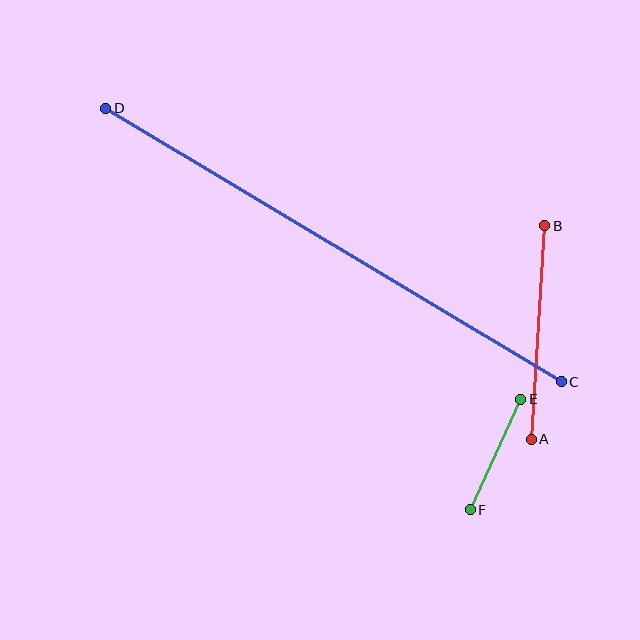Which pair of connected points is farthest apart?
Points C and D are farthest apart.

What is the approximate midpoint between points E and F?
The midpoint is at approximately (495, 454) pixels.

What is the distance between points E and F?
The distance is approximately 122 pixels.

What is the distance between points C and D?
The distance is approximately 531 pixels.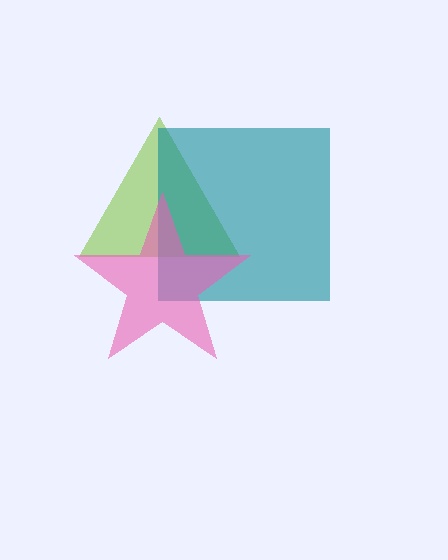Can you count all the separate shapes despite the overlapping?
Yes, there are 3 separate shapes.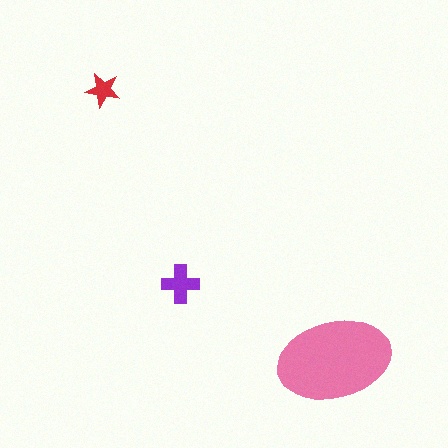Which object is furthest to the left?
The red star is leftmost.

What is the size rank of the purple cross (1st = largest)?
2nd.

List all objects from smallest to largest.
The red star, the purple cross, the pink ellipse.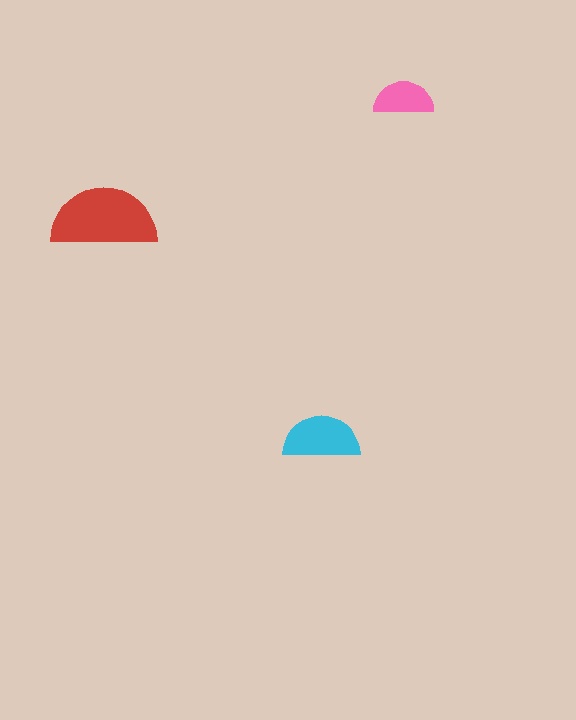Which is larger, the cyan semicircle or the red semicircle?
The red one.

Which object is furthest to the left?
The red semicircle is leftmost.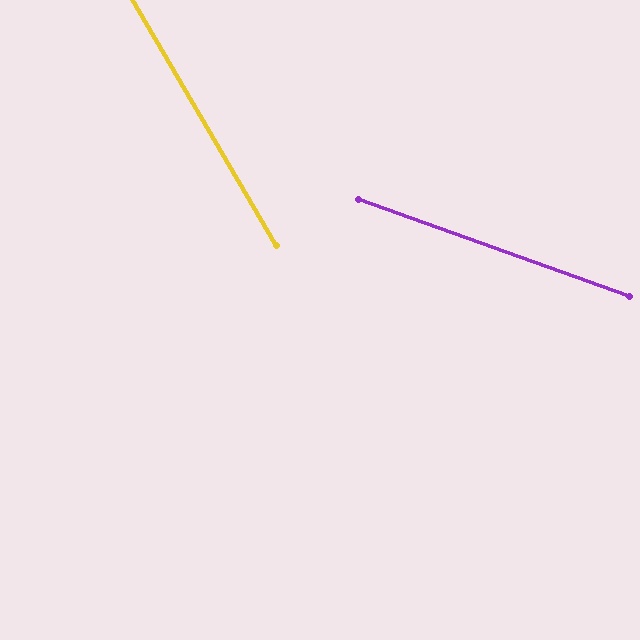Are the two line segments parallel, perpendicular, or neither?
Neither parallel nor perpendicular — they differ by about 40°.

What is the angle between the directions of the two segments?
Approximately 40 degrees.